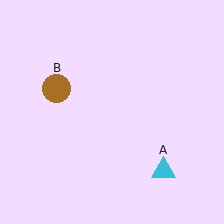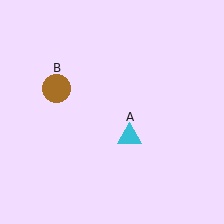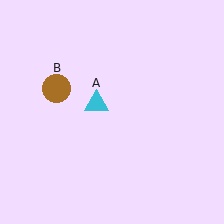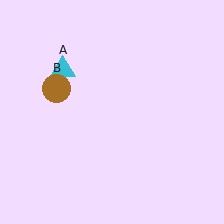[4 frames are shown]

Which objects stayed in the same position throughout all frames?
Brown circle (object B) remained stationary.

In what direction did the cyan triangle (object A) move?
The cyan triangle (object A) moved up and to the left.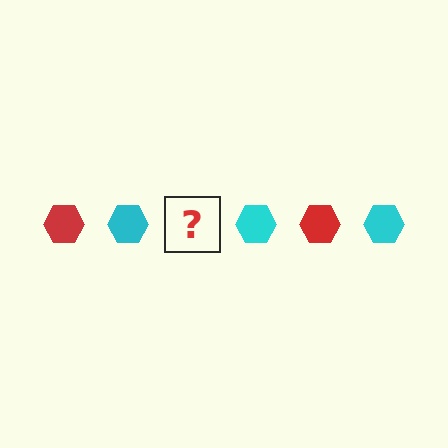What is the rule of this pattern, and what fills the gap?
The rule is that the pattern cycles through red, cyan hexagons. The gap should be filled with a red hexagon.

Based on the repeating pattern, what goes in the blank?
The blank should be a red hexagon.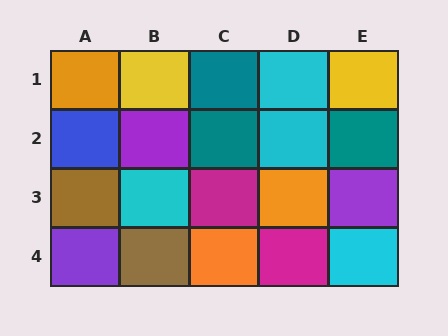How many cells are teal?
3 cells are teal.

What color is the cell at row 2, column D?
Cyan.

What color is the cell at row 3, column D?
Orange.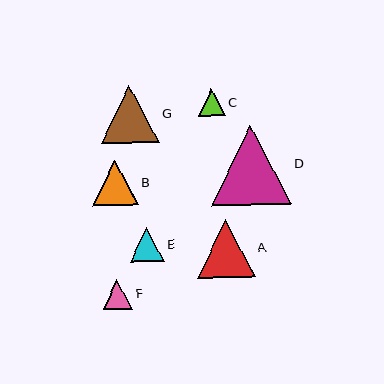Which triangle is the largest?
Triangle D is the largest with a size of approximately 80 pixels.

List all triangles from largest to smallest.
From largest to smallest: D, G, A, B, E, F, C.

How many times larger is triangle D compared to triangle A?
Triangle D is approximately 1.4 times the size of triangle A.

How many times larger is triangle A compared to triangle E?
Triangle A is approximately 1.7 times the size of triangle E.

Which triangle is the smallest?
Triangle C is the smallest with a size of approximately 27 pixels.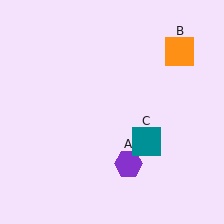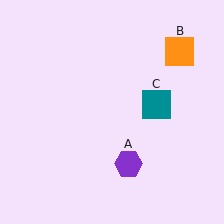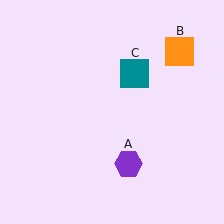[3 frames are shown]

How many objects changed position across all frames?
1 object changed position: teal square (object C).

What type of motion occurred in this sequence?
The teal square (object C) rotated counterclockwise around the center of the scene.